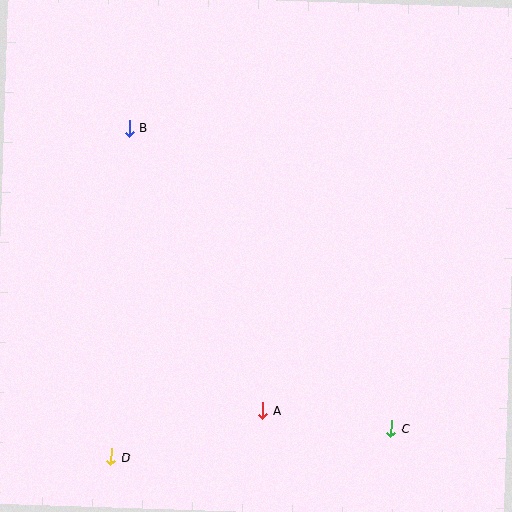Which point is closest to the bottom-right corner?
Point C is closest to the bottom-right corner.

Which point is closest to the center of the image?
Point A at (263, 410) is closest to the center.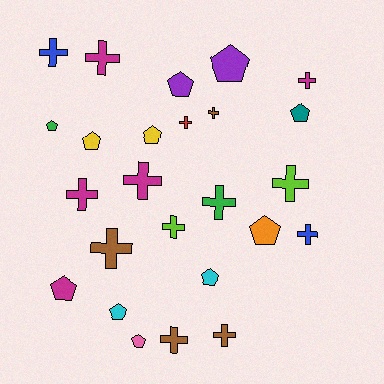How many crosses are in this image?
There are 14 crosses.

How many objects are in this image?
There are 25 objects.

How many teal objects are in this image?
There is 1 teal object.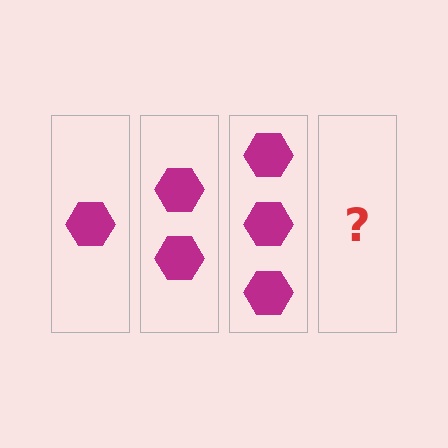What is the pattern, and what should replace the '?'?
The pattern is that each step adds one more hexagon. The '?' should be 4 hexagons.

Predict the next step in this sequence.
The next step is 4 hexagons.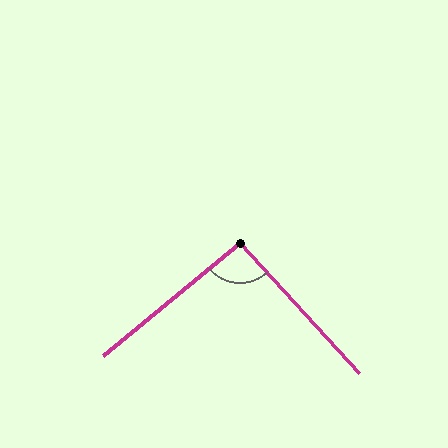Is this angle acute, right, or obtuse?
It is approximately a right angle.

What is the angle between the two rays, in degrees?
Approximately 93 degrees.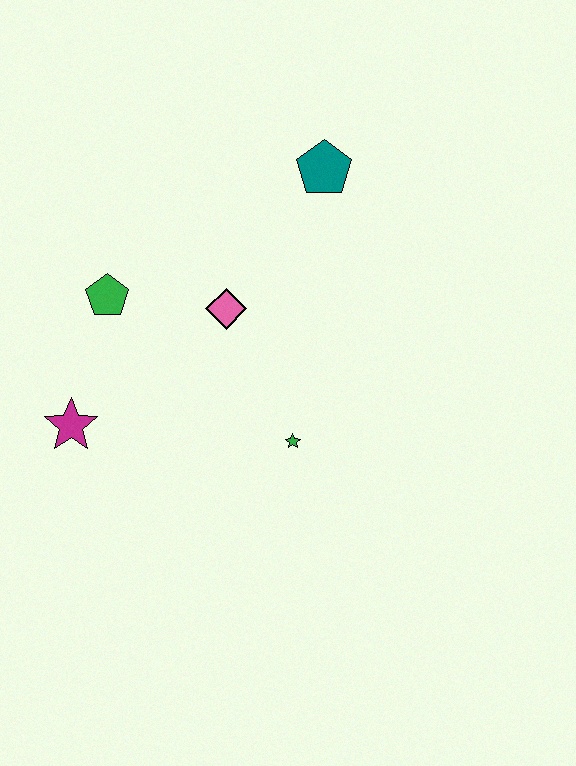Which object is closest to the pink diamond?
The green pentagon is closest to the pink diamond.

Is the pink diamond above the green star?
Yes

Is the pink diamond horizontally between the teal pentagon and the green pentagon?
Yes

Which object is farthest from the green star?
The teal pentagon is farthest from the green star.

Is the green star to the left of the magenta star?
No